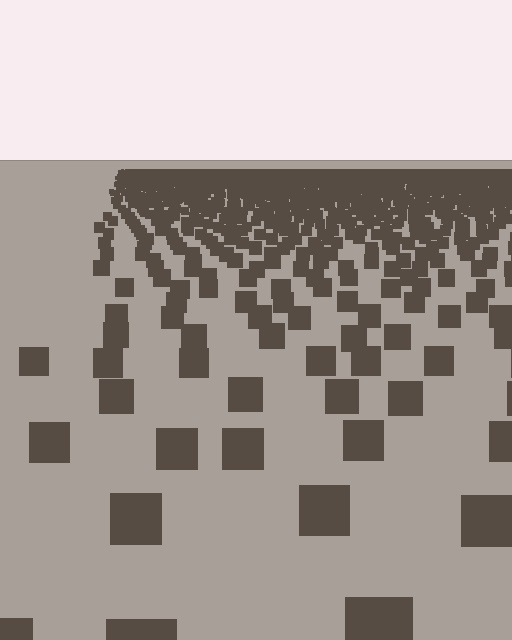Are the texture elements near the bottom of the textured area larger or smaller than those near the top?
Larger. Near the bottom, elements are closer to the viewer and appear at a bigger on-screen size.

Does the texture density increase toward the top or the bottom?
Density increases toward the top.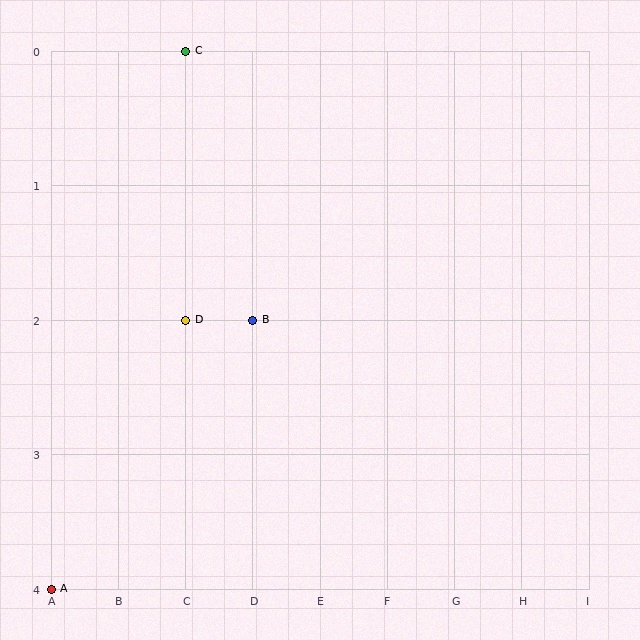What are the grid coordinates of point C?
Point C is at grid coordinates (C, 0).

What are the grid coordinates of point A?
Point A is at grid coordinates (A, 4).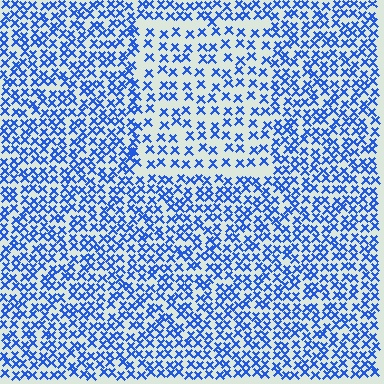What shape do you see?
I see a rectangle.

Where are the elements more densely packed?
The elements are more densely packed outside the rectangle boundary.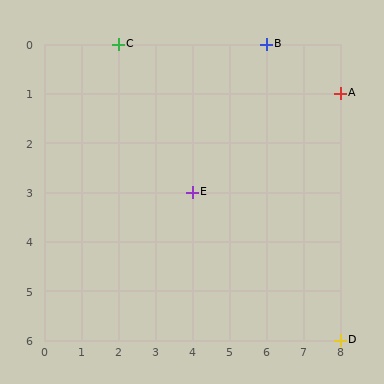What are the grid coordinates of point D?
Point D is at grid coordinates (8, 6).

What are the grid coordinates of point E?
Point E is at grid coordinates (4, 3).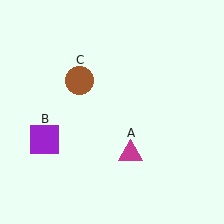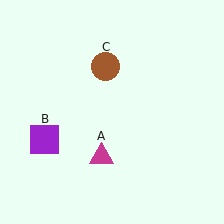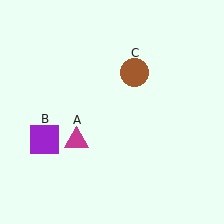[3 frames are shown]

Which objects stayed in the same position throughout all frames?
Purple square (object B) remained stationary.